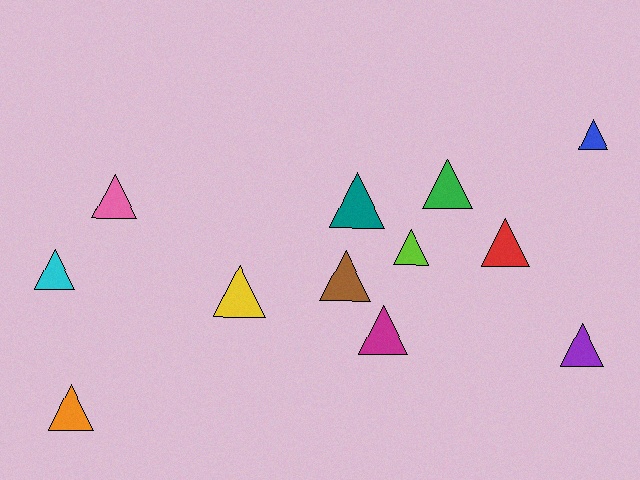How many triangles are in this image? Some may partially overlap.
There are 12 triangles.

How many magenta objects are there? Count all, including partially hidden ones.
There is 1 magenta object.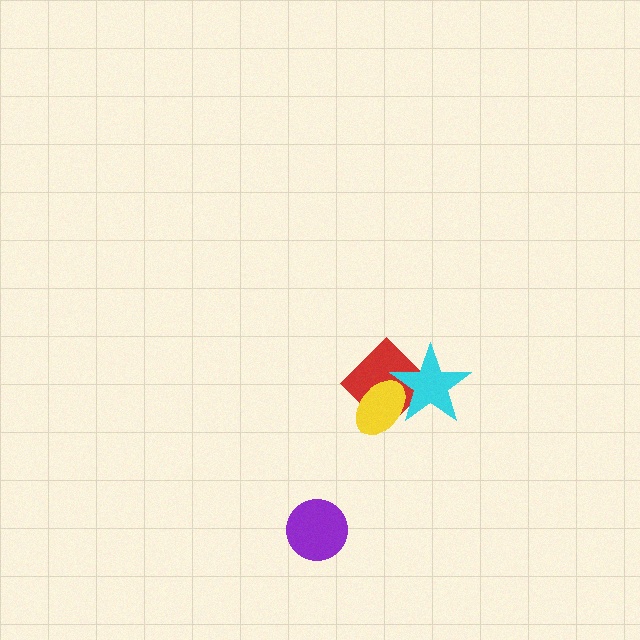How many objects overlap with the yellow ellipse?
2 objects overlap with the yellow ellipse.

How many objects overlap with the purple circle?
0 objects overlap with the purple circle.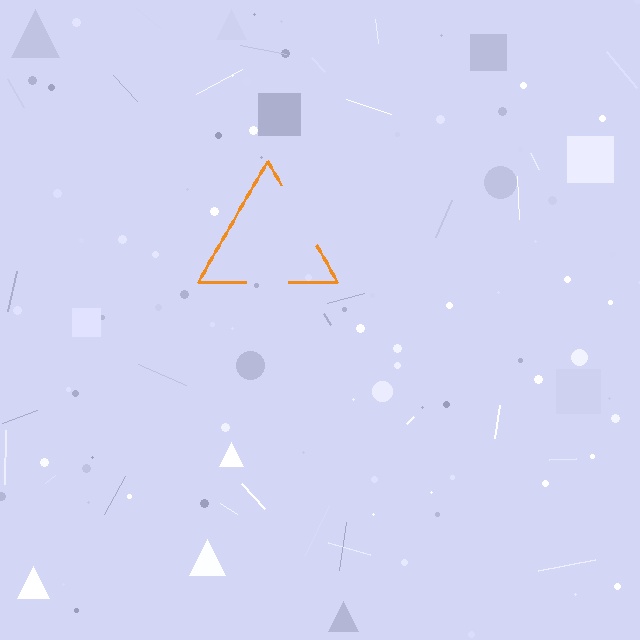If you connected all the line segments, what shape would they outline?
They would outline a triangle.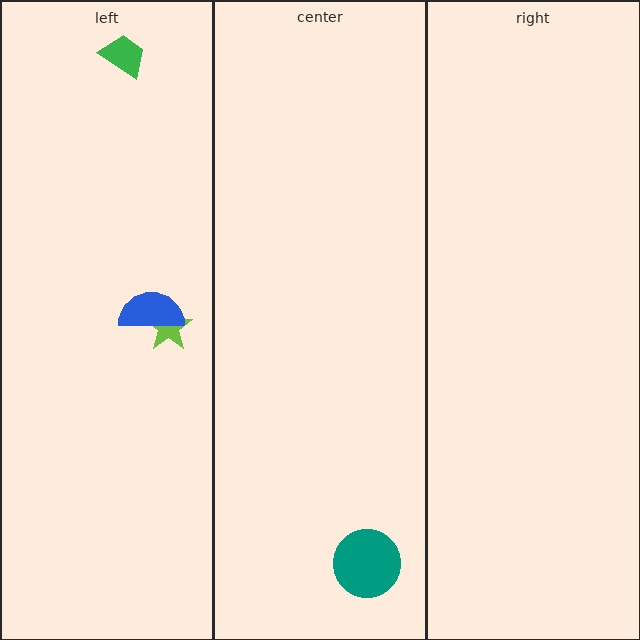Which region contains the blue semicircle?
The left region.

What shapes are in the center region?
The teal circle.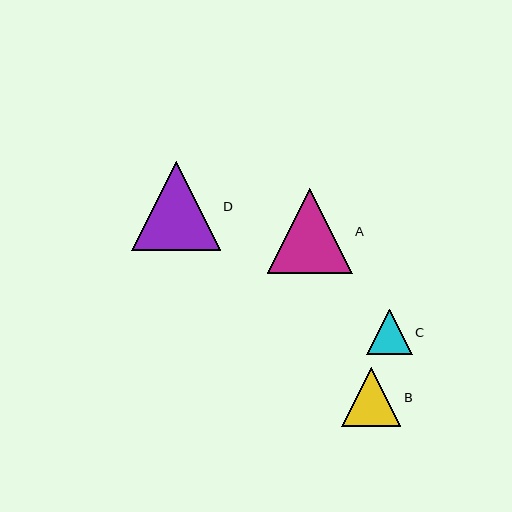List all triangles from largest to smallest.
From largest to smallest: D, A, B, C.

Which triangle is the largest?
Triangle D is the largest with a size of approximately 89 pixels.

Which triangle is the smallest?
Triangle C is the smallest with a size of approximately 45 pixels.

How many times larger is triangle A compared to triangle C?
Triangle A is approximately 1.9 times the size of triangle C.